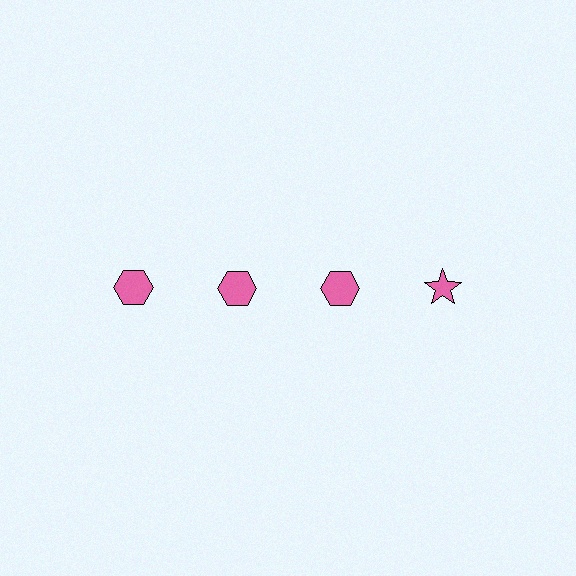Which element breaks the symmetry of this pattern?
The pink star in the top row, second from right column breaks the symmetry. All other shapes are pink hexagons.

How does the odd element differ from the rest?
It has a different shape: star instead of hexagon.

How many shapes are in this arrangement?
There are 4 shapes arranged in a grid pattern.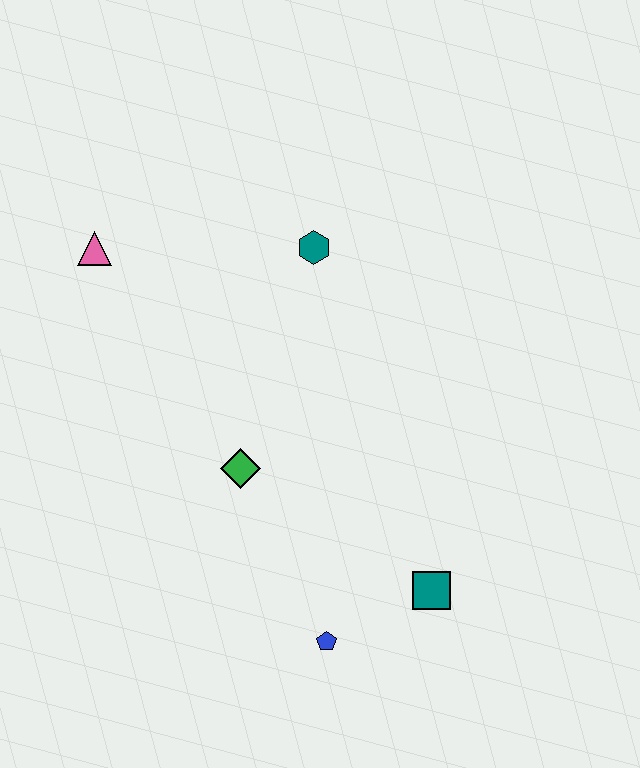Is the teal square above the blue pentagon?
Yes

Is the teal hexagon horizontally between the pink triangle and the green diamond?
No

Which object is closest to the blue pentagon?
The teal square is closest to the blue pentagon.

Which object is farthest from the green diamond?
The pink triangle is farthest from the green diamond.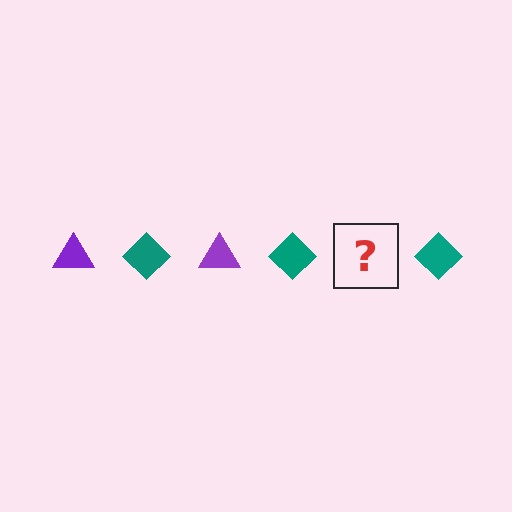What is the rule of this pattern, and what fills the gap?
The rule is that the pattern alternates between purple triangle and teal diamond. The gap should be filled with a purple triangle.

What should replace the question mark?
The question mark should be replaced with a purple triangle.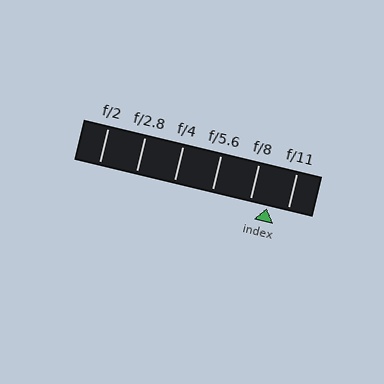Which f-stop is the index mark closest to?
The index mark is closest to f/8.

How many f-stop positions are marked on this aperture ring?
There are 6 f-stop positions marked.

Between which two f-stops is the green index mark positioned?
The index mark is between f/8 and f/11.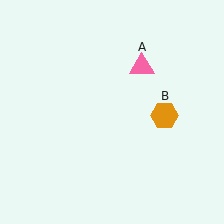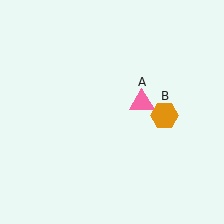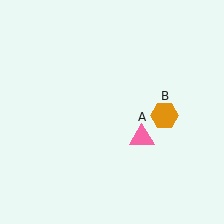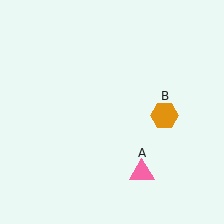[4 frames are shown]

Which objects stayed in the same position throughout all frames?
Orange hexagon (object B) remained stationary.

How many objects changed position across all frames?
1 object changed position: pink triangle (object A).